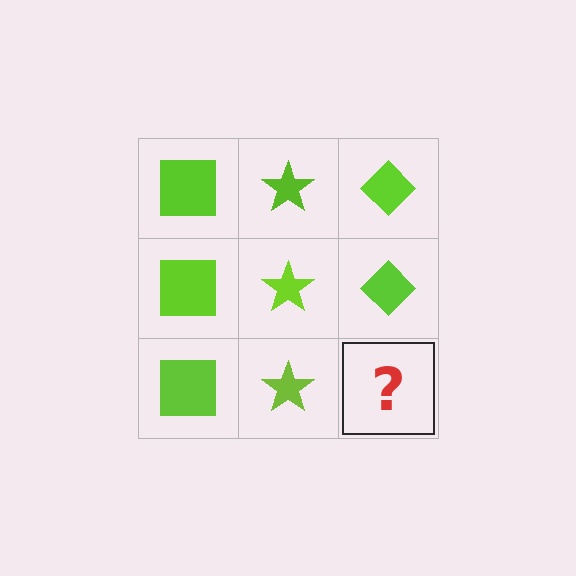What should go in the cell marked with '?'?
The missing cell should contain a lime diamond.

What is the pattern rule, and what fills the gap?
The rule is that each column has a consistent shape. The gap should be filled with a lime diamond.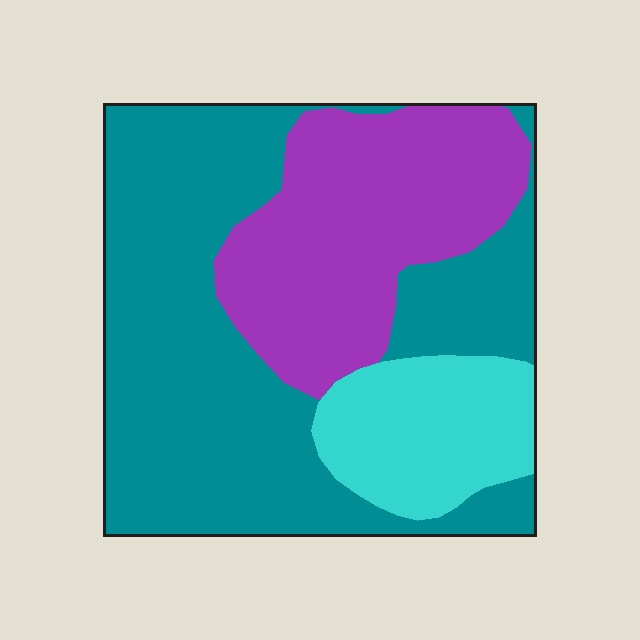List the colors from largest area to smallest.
From largest to smallest: teal, purple, cyan.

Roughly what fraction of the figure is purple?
Purple takes up between a quarter and a half of the figure.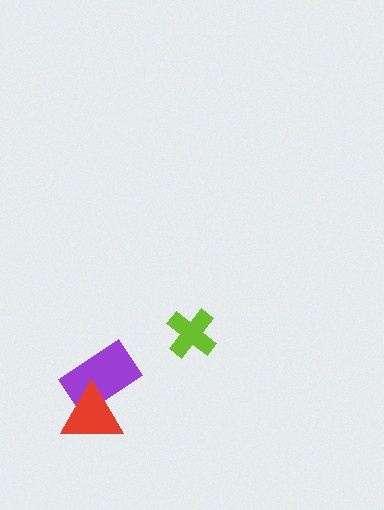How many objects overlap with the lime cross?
0 objects overlap with the lime cross.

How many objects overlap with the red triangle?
1 object overlaps with the red triangle.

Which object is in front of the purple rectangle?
The red triangle is in front of the purple rectangle.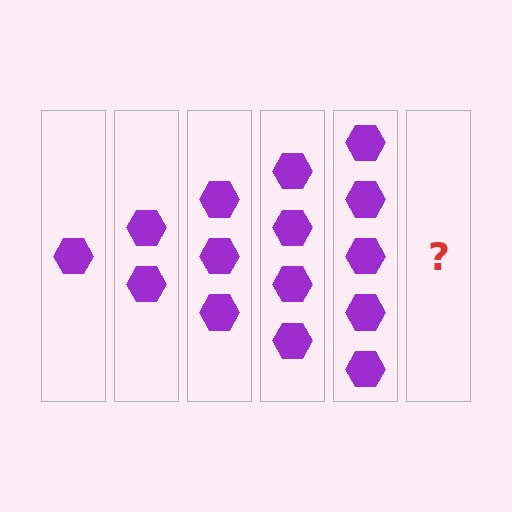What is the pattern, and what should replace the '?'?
The pattern is that each step adds one more hexagon. The '?' should be 6 hexagons.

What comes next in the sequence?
The next element should be 6 hexagons.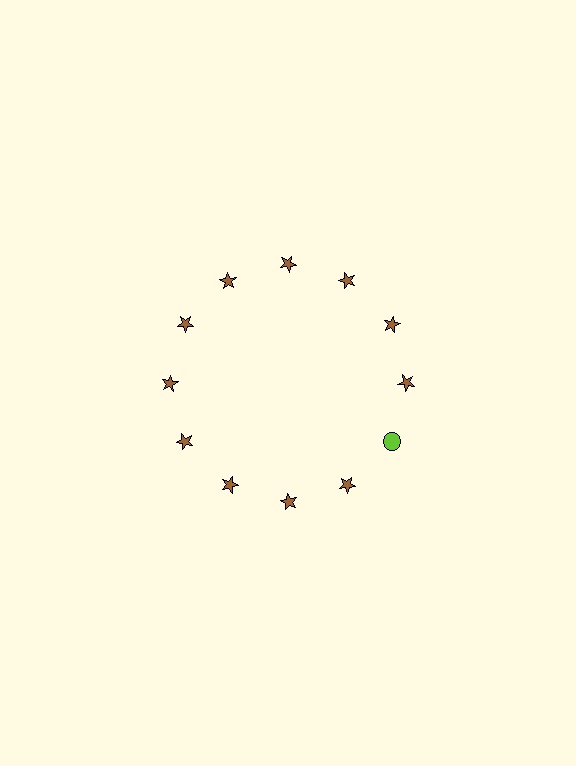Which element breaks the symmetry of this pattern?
The lime circle at roughly the 4 o'clock position breaks the symmetry. All other shapes are brown stars.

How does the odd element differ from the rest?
It differs in both color (lime instead of brown) and shape (circle instead of star).